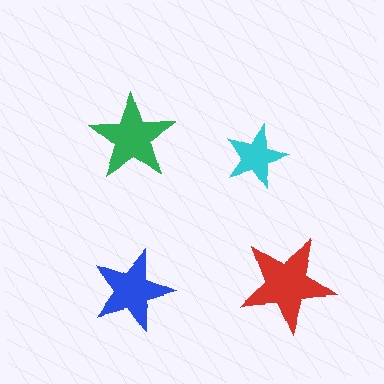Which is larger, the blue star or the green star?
The green one.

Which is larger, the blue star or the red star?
The red one.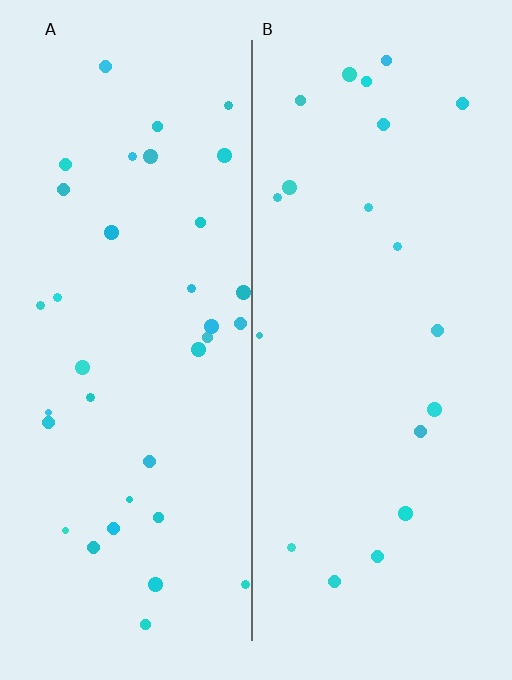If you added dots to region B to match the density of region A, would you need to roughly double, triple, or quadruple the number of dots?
Approximately double.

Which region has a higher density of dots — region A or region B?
A (the left).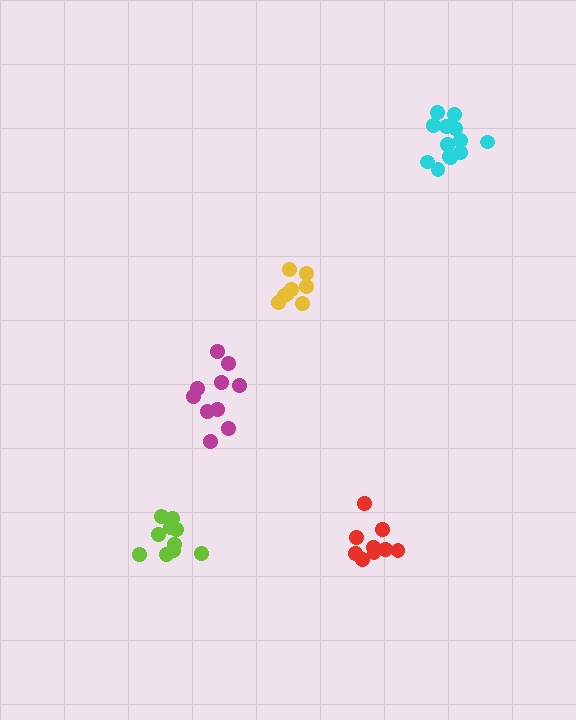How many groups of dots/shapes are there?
There are 5 groups.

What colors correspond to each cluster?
The clusters are colored: lime, red, magenta, yellow, cyan.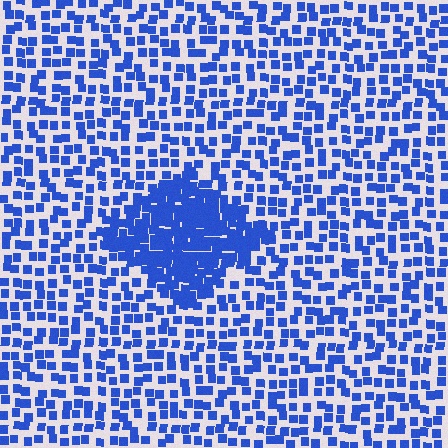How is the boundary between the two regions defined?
The boundary is defined by a change in element density (approximately 2.4x ratio). All elements are the same color, size, and shape.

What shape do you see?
I see a diamond.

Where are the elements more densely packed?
The elements are more densely packed inside the diamond boundary.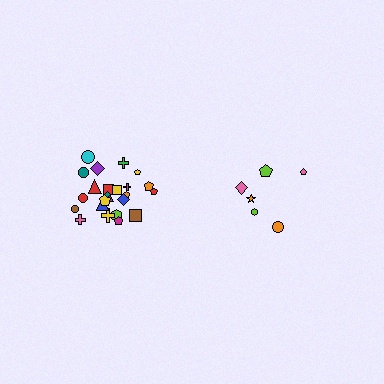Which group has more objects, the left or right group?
The left group.